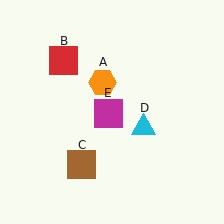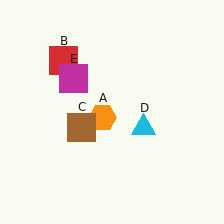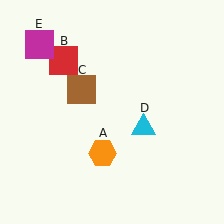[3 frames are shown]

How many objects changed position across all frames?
3 objects changed position: orange hexagon (object A), brown square (object C), magenta square (object E).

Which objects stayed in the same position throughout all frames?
Red square (object B) and cyan triangle (object D) remained stationary.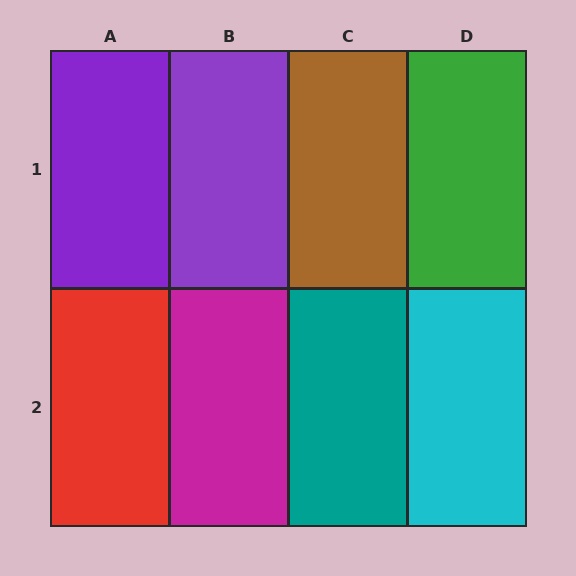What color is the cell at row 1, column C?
Brown.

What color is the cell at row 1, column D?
Green.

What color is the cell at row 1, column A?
Purple.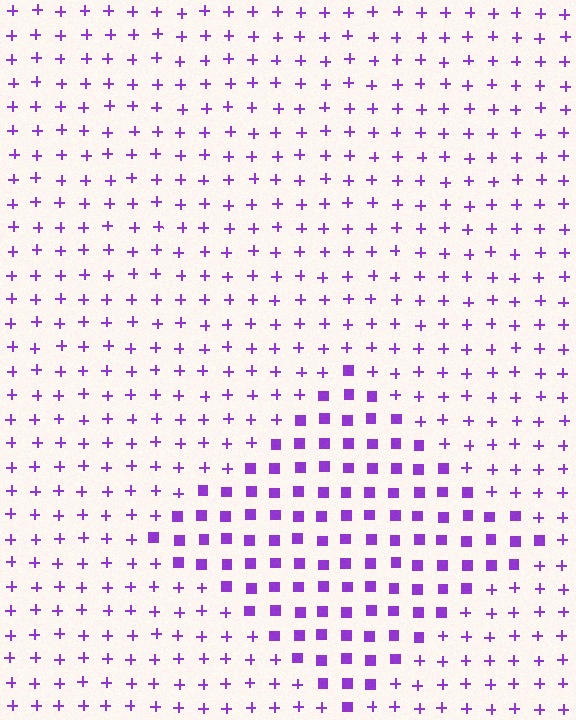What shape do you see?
I see a diamond.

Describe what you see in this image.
The image is filled with small purple elements arranged in a uniform grid. A diamond-shaped region contains squares, while the surrounding area contains plus signs. The boundary is defined purely by the change in element shape.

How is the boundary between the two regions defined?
The boundary is defined by a change in element shape: squares inside vs. plus signs outside. All elements share the same color and spacing.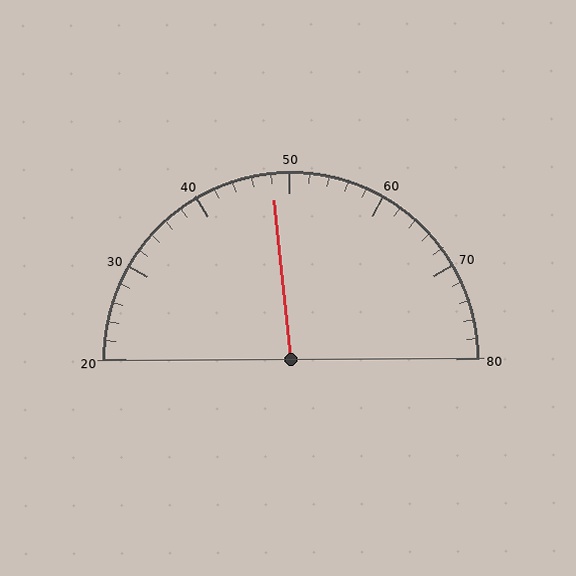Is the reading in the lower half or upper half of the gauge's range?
The reading is in the lower half of the range (20 to 80).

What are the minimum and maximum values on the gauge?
The gauge ranges from 20 to 80.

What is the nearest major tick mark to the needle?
The nearest major tick mark is 50.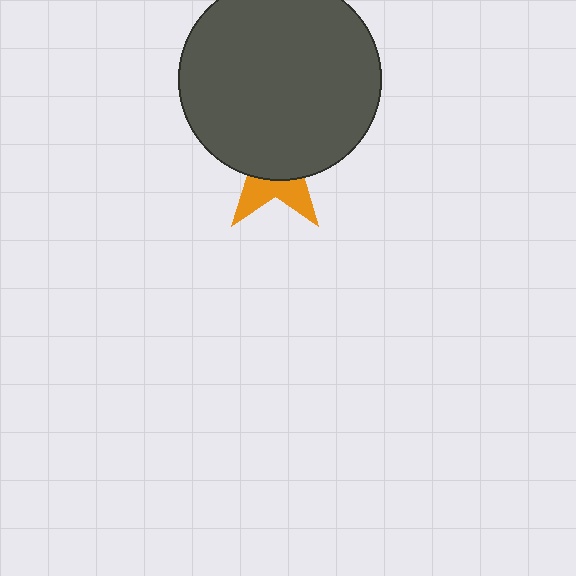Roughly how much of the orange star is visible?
A small part of it is visible (roughly 33%).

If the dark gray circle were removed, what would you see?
You would see the complete orange star.